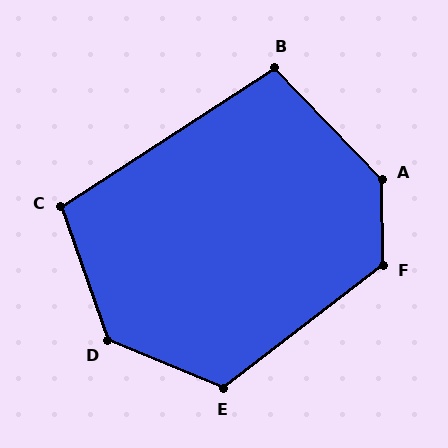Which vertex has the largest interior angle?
A, at approximately 137 degrees.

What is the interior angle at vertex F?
Approximately 127 degrees (obtuse).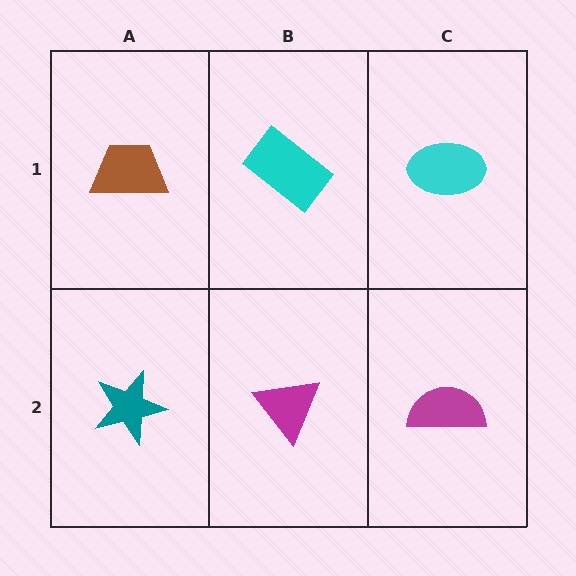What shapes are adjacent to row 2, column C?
A cyan ellipse (row 1, column C), a magenta triangle (row 2, column B).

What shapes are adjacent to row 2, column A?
A brown trapezoid (row 1, column A), a magenta triangle (row 2, column B).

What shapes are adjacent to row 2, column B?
A cyan rectangle (row 1, column B), a teal star (row 2, column A), a magenta semicircle (row 2, column C).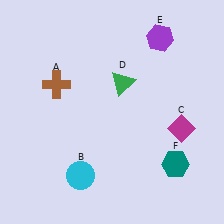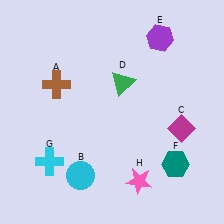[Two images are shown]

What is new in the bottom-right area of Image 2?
A pink star (H) was added in the bottom-right area of Image 2.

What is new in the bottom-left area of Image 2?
A cyan cross (G) was added in the bottom-left area of Image 2.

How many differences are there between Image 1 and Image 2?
There are 2 differences between the two images.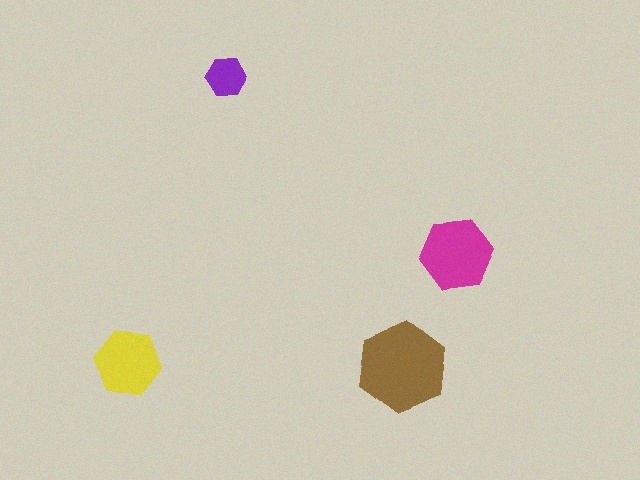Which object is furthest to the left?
The yellow hexagon is leftmost.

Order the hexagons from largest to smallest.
the brown one, the magenta one, the yellow one, the purple one.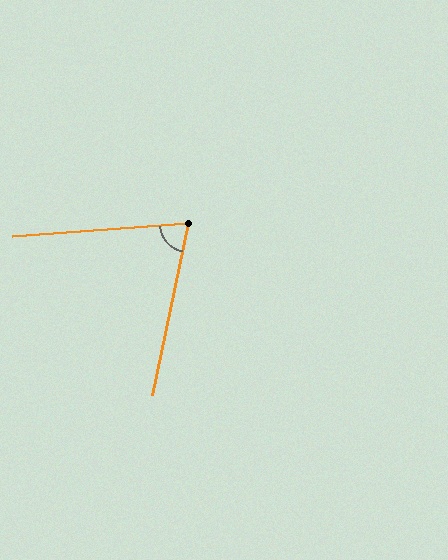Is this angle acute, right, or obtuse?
It is acute.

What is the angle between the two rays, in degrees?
Approximately 74 degrees.